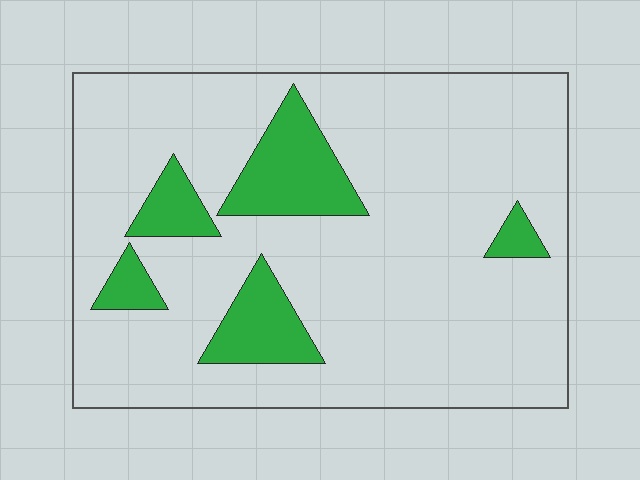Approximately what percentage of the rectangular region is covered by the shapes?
Approximately 15%.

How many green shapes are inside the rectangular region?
5.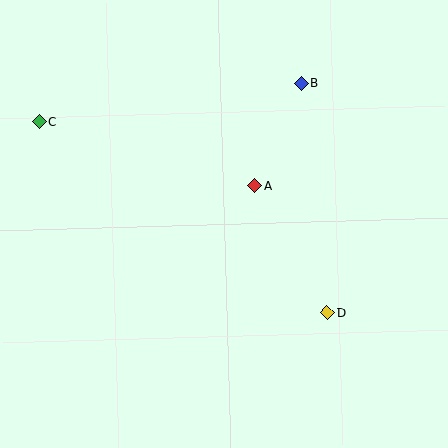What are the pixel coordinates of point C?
Point C is at (39, 122).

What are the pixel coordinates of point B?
Point B is at (301, 84).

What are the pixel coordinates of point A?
Point A is at (254, 186).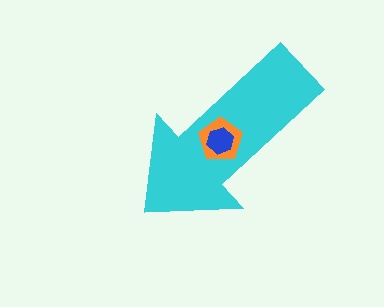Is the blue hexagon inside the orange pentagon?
Yes.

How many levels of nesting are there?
3.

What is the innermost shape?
The blue hexagon.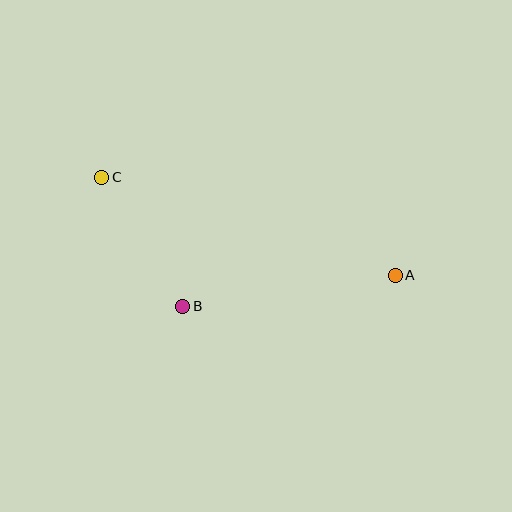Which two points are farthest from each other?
Points A and C are farthest from each other.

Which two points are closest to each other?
Points B and C are closest to each other.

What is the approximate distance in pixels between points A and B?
The distance between A and B is approximately 215 pixels.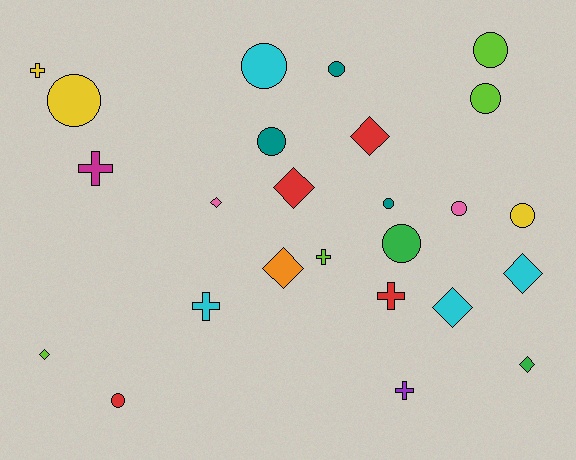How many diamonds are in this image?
There are 8 diamonds.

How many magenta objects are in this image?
There is 1 magenta object.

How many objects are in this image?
There are 25 objects.